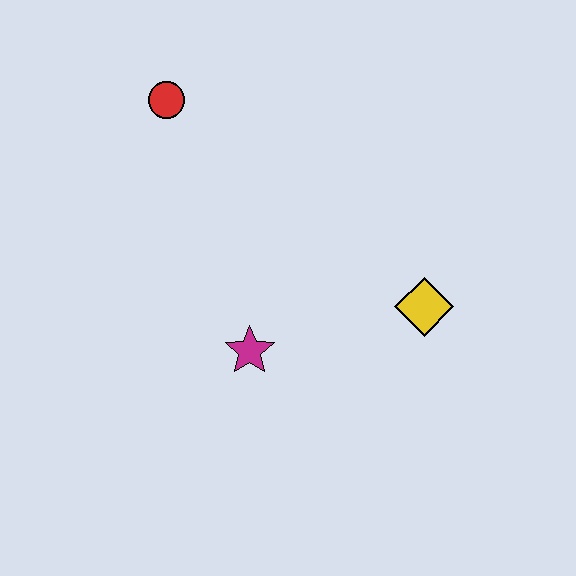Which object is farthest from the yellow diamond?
The red circle is farthest from the yellow diamond.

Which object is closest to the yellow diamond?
The magenta star is closest to the yellow diamond.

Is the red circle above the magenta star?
Yes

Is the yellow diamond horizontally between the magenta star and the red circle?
No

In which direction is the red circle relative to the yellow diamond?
The red circle is to the left of the yellow diamond.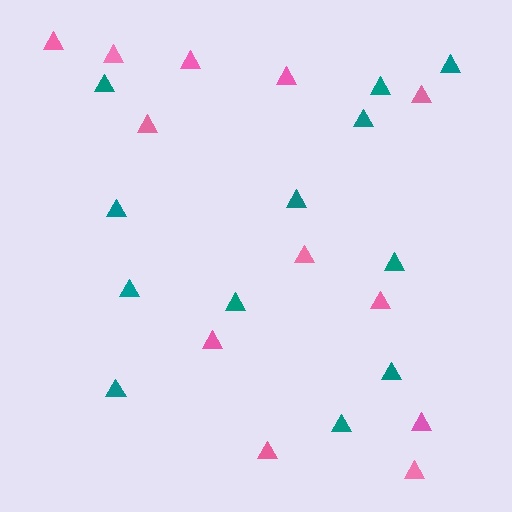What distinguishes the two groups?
There are 2 groups: one group of pink triangles (12) and one group of teal triangles (12).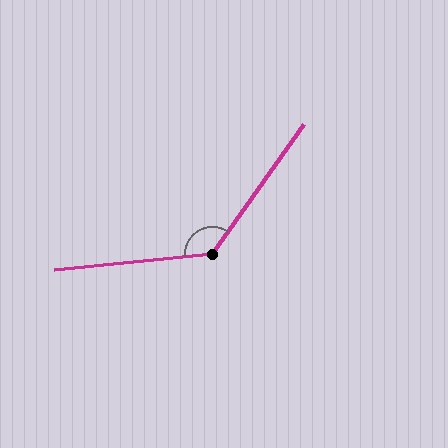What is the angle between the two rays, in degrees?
Approximately 131 degrees.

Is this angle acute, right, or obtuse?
It is obtuse.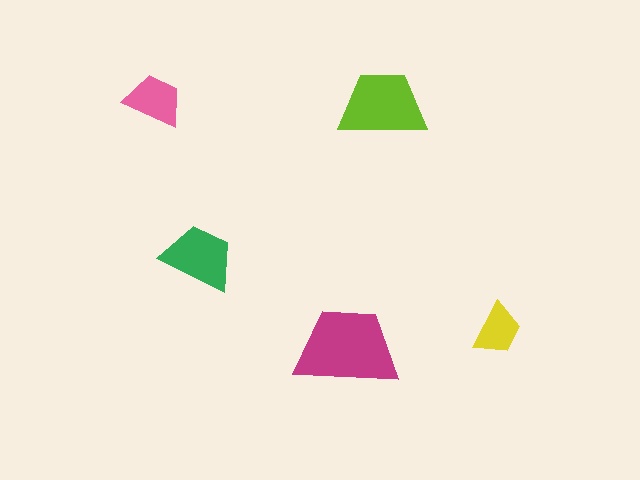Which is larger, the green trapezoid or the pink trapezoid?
The green one.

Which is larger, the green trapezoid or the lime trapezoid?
The lime one.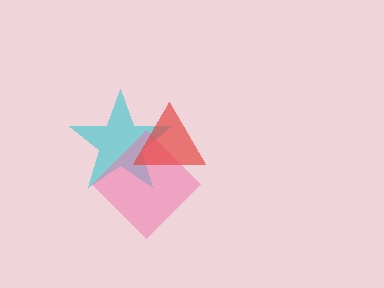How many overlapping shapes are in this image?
There are 3 overlapping shapes in the image.